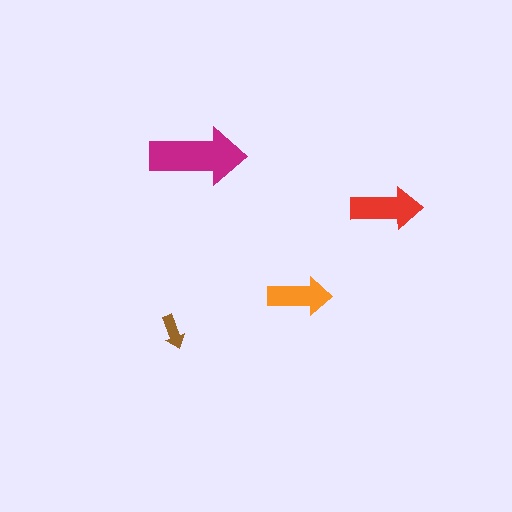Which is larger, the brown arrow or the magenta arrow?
The magenta one.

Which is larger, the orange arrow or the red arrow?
The red one.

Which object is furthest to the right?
The red arrow is rightmost.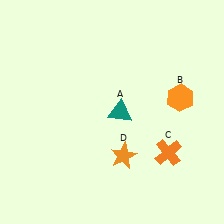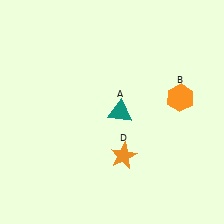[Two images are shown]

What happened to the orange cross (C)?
The orange cross (C) was removed in Image 2. It was in the bottom-right area of Image 1.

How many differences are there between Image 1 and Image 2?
There is 1 difference between the two images.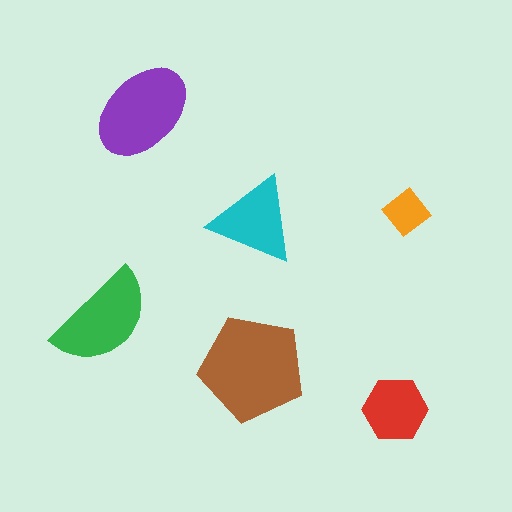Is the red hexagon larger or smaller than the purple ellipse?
Smaller.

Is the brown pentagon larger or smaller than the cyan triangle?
Larger.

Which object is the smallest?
The orange diamond.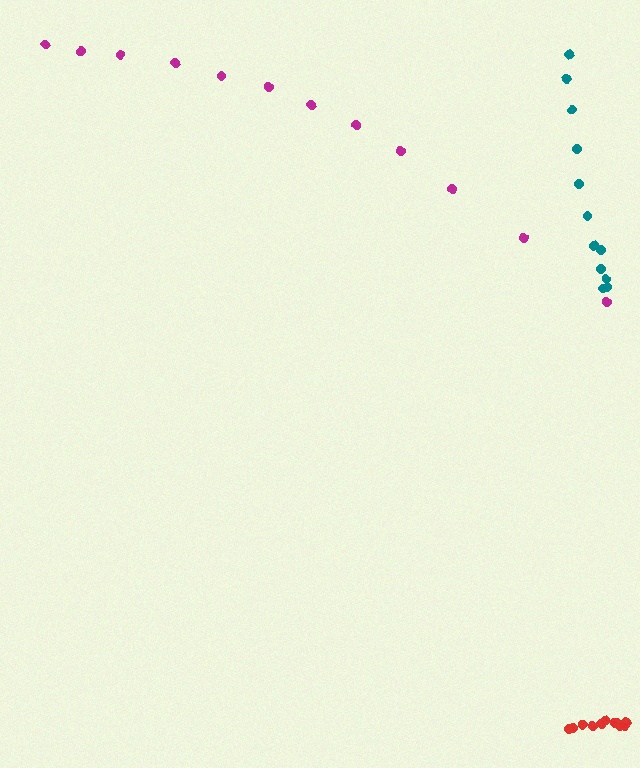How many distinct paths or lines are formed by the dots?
There are 3 distinct paths.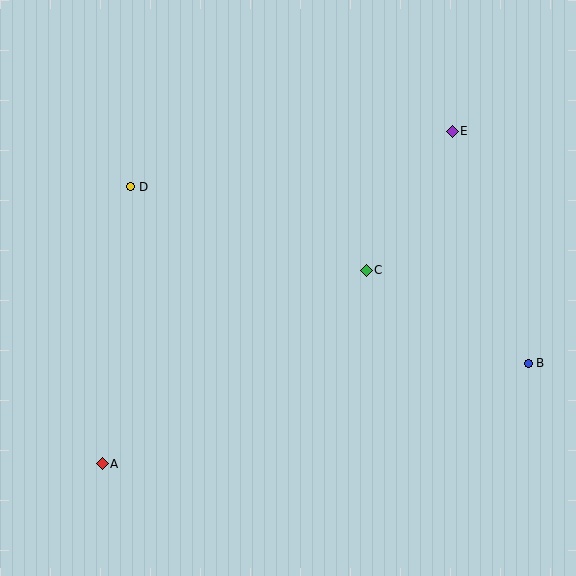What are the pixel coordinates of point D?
Point D is at (131, 187).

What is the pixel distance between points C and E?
The distance between C and E is 164 pixels.